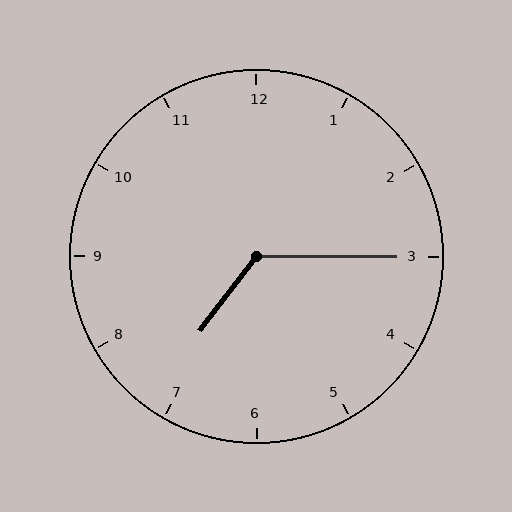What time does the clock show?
7:15.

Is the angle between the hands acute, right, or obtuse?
It is obtuse.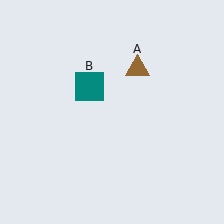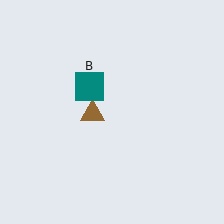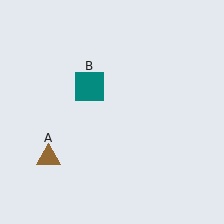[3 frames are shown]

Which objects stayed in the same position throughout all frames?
Teal square (object B) remained stationary.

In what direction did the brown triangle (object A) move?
The brown triangle (object A) moved down and to the left.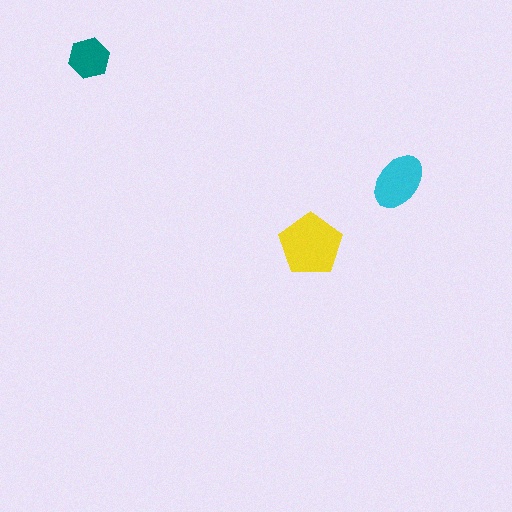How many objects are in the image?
There are 3 objects in the image.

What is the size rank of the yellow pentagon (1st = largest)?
1st.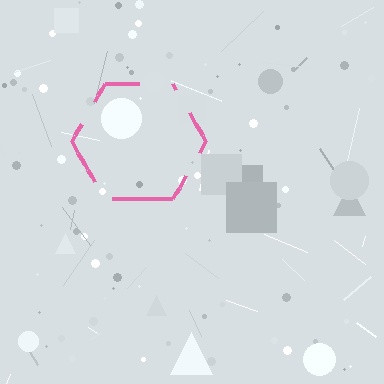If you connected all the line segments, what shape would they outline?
They would outline a hexagon.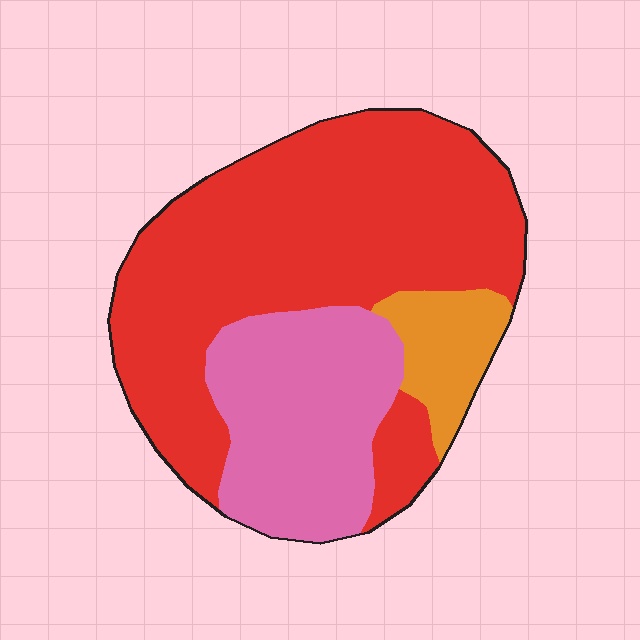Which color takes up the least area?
Orange, at roughly 10%.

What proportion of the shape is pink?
Pink takes up between a quarter and a half of the shape.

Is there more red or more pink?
Red.